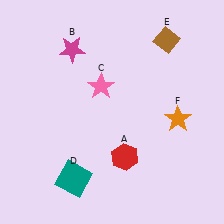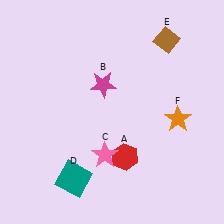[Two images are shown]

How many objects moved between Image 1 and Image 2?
2 objects moved between the two images.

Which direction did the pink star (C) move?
The pink star (C) moved down.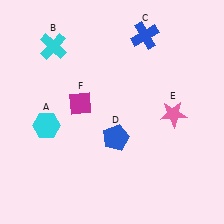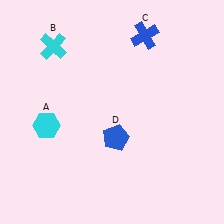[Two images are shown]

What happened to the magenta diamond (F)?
The magenta diamond (F) was removed in Image 2. It was in the top-left area of Image 1.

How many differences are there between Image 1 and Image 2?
There are 2 differences between the two images.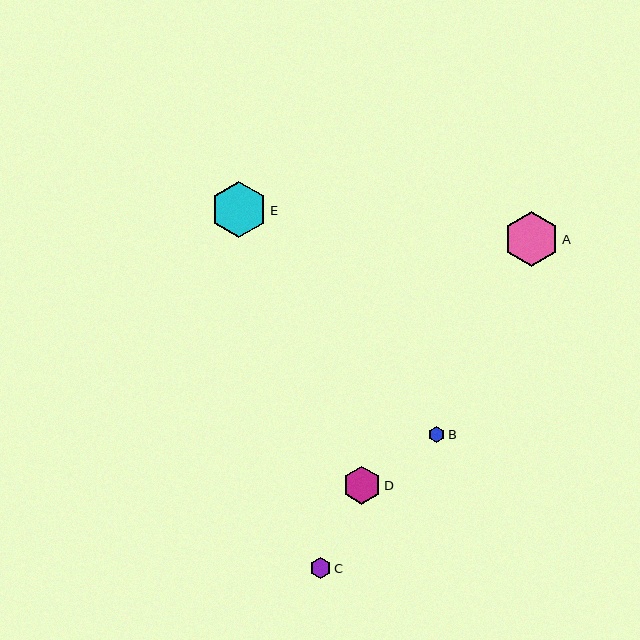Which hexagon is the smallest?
Hexagon B is the smallest with a size of approximately 16 pixels.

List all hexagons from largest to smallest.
From largest to smallest: E, A, D, C, B.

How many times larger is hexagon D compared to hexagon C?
Hexagon D is approximately 1.8 times the size of hexagon C.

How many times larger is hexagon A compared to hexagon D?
Hexagon A is approximately 1.5 times the size of hexagon D.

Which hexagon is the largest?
Hexagon E is the largest with a size of approximately 56 pixels.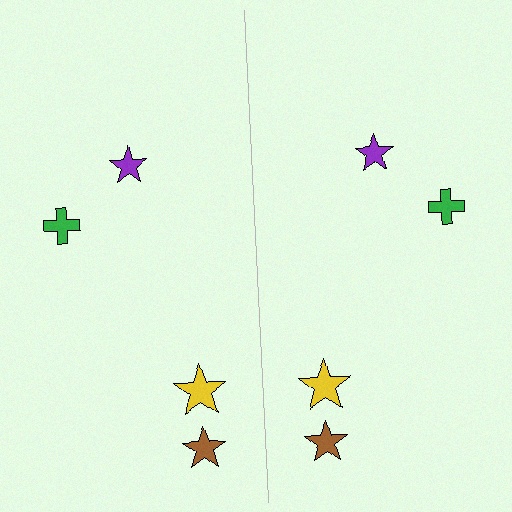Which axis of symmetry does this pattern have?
The pattern has a vertical axis of symmetry running through the center of the image.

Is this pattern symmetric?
Yes, this pattern has bilateral (reflection) symmetry.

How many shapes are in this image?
There are 8 shapes in this image.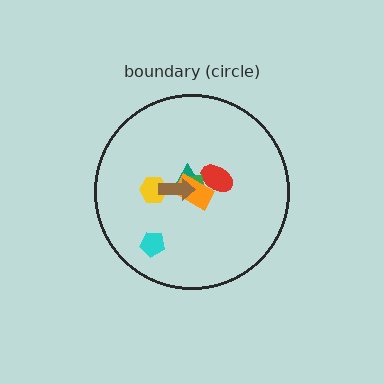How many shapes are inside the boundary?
7 inside, 0 outside.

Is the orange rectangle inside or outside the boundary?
Inside.